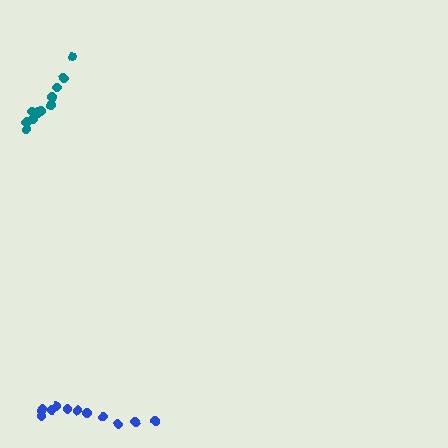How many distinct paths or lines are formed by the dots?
There are 2 distinct paths.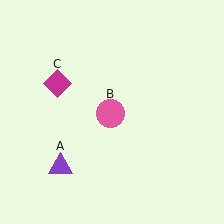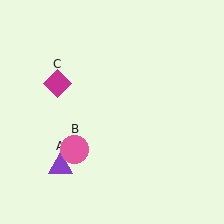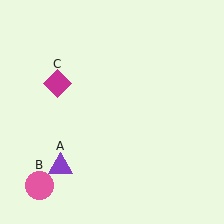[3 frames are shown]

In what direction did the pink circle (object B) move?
The pink circle (object B) moved down and to the left.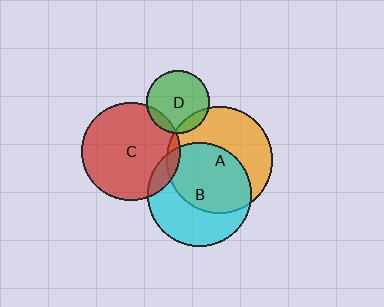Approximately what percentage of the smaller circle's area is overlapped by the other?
Approximately 5%.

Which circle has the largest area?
Circle A (orange).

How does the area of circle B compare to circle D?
Approximately 2.7 times.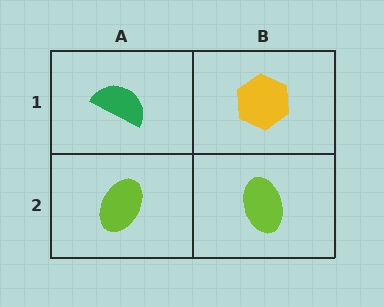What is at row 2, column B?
A lime ellipse.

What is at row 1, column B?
A yellow hexagon.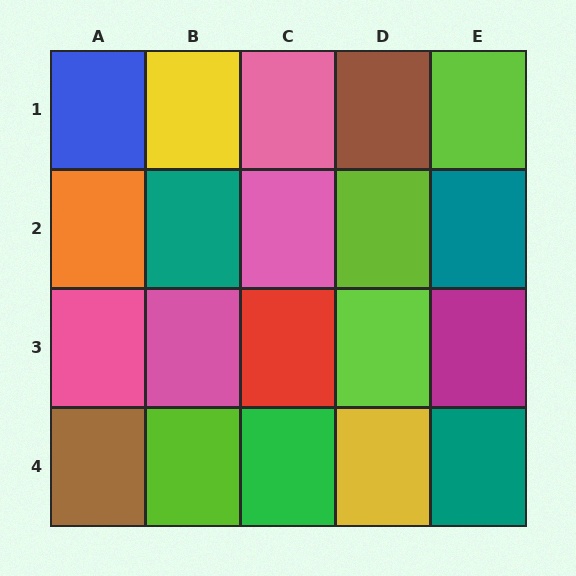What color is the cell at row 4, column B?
Lime.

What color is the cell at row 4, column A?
Brown.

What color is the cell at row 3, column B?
Pink.